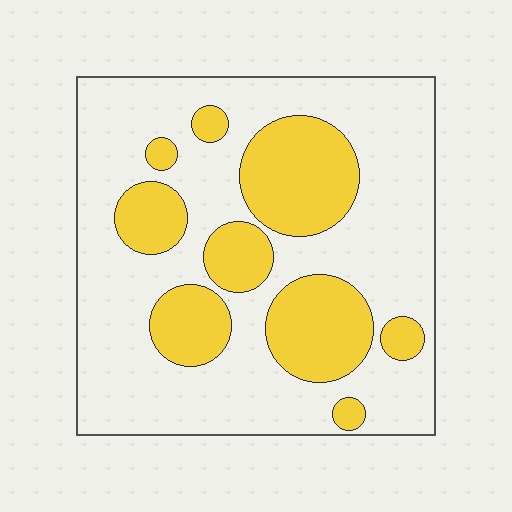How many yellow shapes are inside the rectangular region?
9.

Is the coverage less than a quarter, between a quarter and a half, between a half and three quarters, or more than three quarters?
Between a quarter and a half.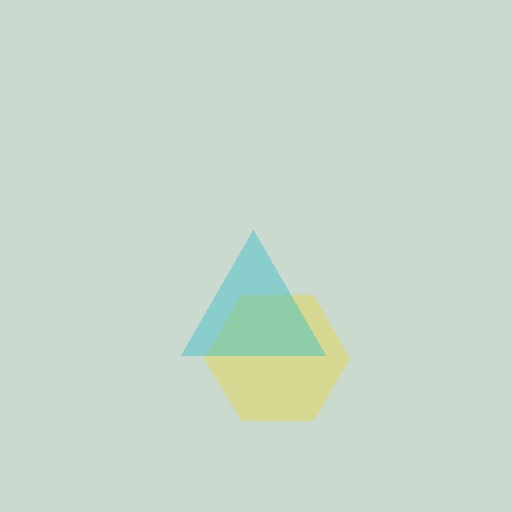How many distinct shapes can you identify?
There are 2 distinct shapes: a yellow hexagon, a cyan triangle.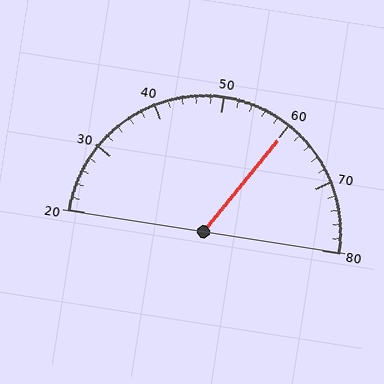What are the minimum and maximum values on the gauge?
The gauge ranges from 20 to 80.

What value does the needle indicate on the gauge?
The needle indicates approximately 60.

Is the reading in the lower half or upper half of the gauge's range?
The reading is in the upper half of the range (20 to 80).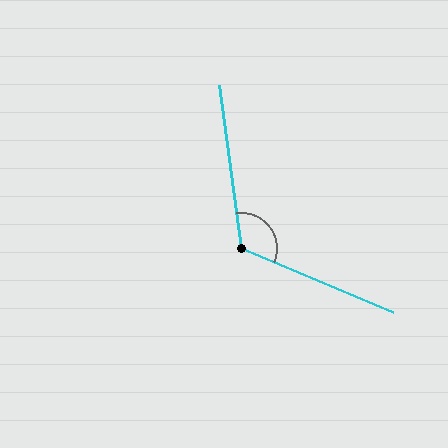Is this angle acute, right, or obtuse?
It is obtuse.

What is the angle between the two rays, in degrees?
Approximately 121 degrees.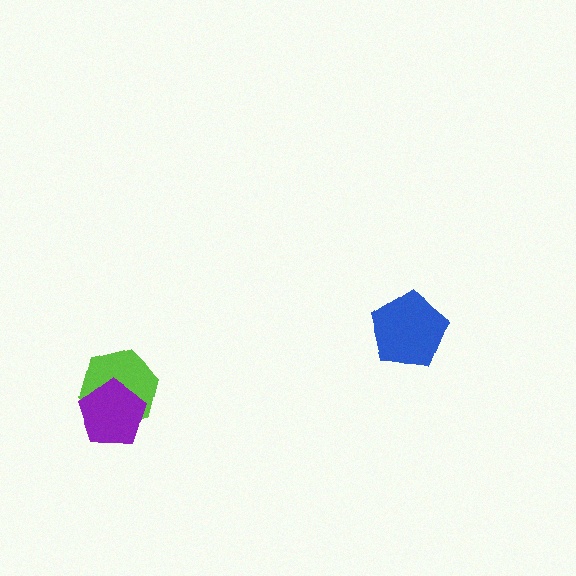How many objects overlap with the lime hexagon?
1 object overlaps with the lime hexagon.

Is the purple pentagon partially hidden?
No, no other shape covers it.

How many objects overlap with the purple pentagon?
1 object overlaps with the purple pentagon.